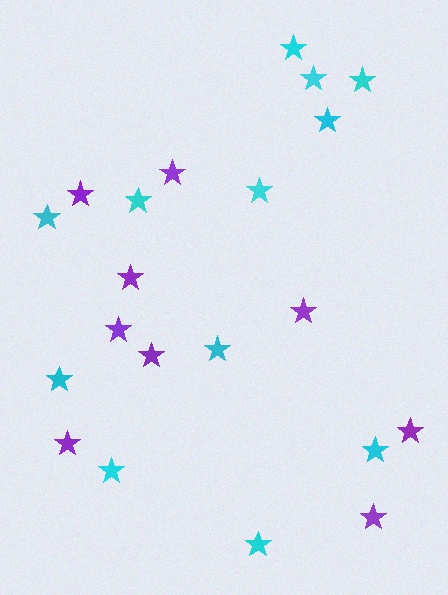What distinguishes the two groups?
There are 2 groups: one group of purple stars (9) and one group of cyan stars (12).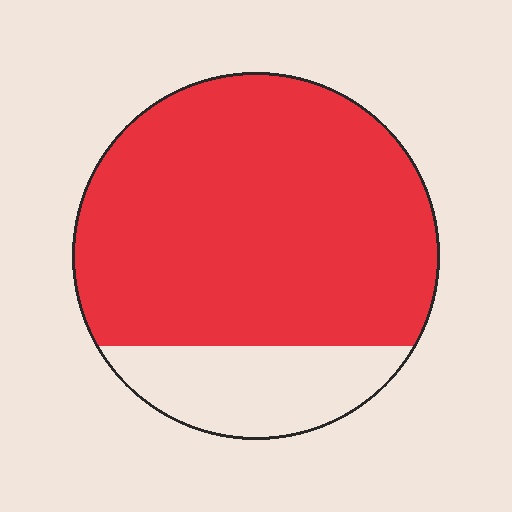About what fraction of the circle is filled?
About four fifths (4/5).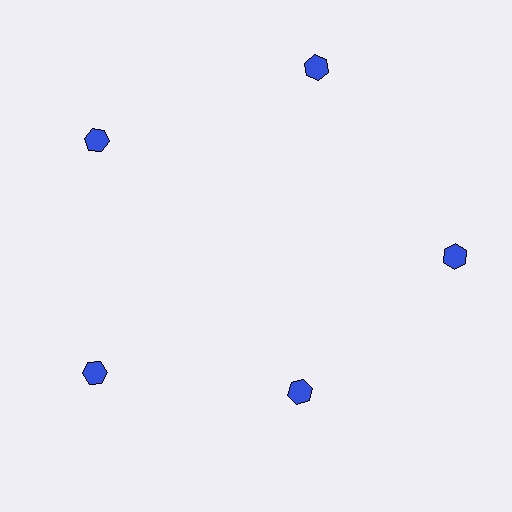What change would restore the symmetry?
The symmetry would be restored by moving it outward, back onto the ring so that all 5 hexagons sit at equal angles and equal distance from the center.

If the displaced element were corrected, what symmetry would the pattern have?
It would have 5-fold rotational symmetry — the pattern would map onto itself every 72 degrees.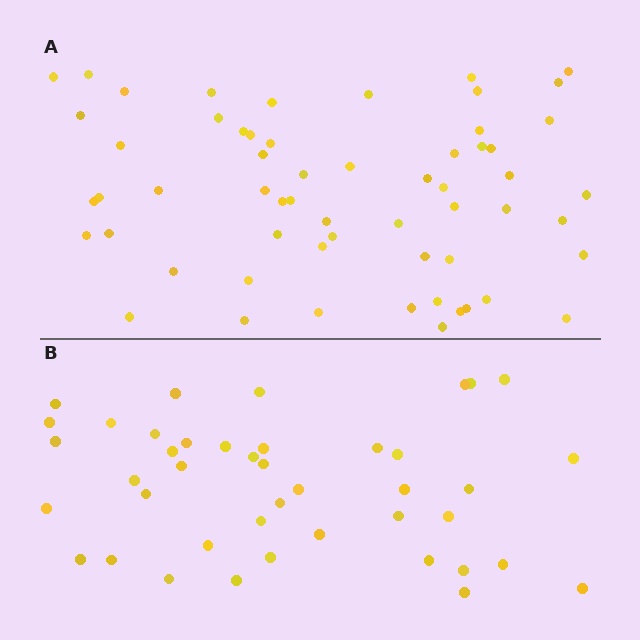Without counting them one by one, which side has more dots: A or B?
Region A (the top region) has more dots.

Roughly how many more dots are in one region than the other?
Region A has approximately 15 more dots than region B.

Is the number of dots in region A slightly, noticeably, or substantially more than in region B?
Region A has noticeably more, but not dramatically so. The ratio is roughly 1.4 to 1.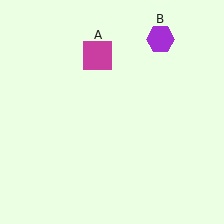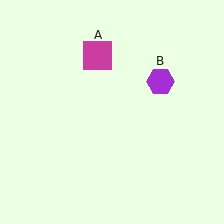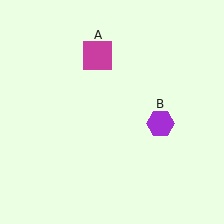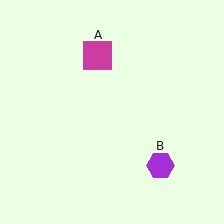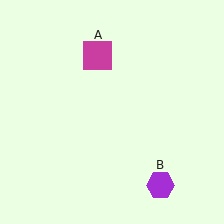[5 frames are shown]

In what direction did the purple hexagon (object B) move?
The purple hexagon (object B) moved down.